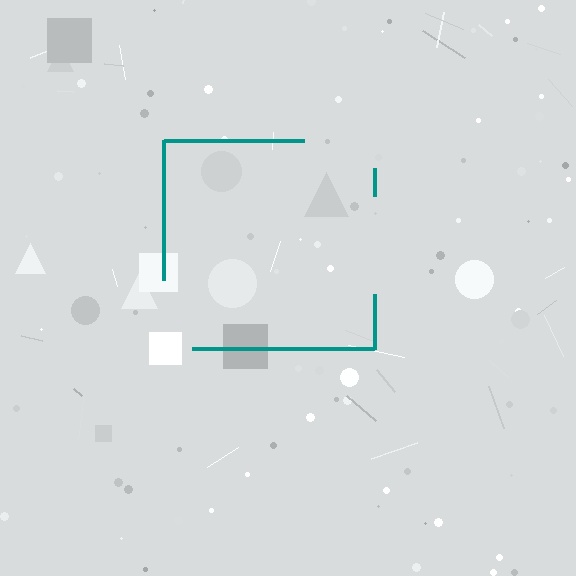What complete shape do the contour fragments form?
The contour fragments form a square.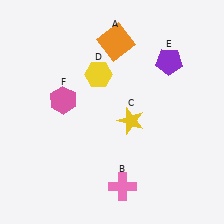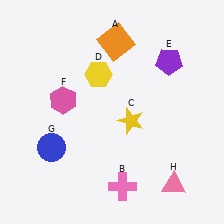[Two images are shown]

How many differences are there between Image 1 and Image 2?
There are 2 differences between the two images.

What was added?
A blue circle (G), a pink triangle (H) were added in Image 2.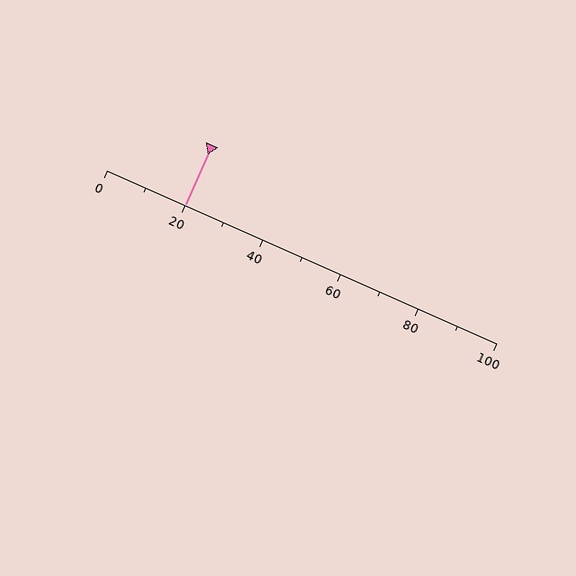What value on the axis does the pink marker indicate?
The marker indicates approximately 20.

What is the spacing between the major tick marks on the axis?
The major ticks are spaced 20 apart.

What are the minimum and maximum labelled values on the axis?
The axis runs from 0 to 100.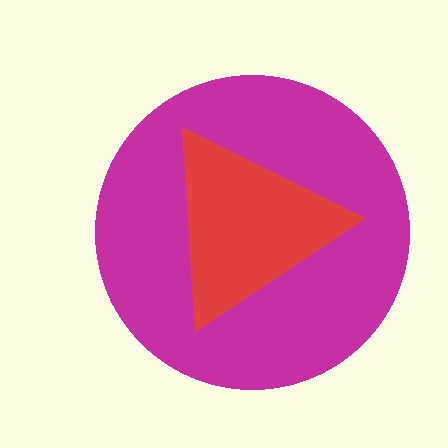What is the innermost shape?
The red triangle.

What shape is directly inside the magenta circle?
The red triangle.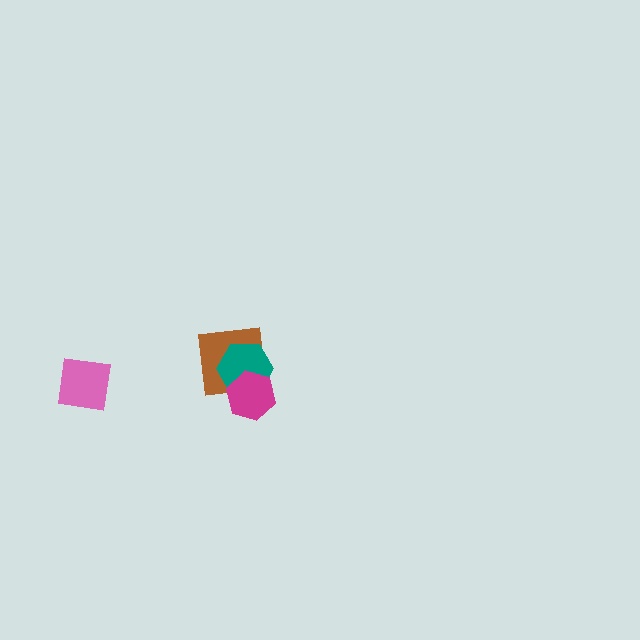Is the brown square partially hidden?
Yes, it is partially covered by another shape.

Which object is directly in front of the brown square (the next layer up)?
The teal hexagon is directly in front of the brown square.